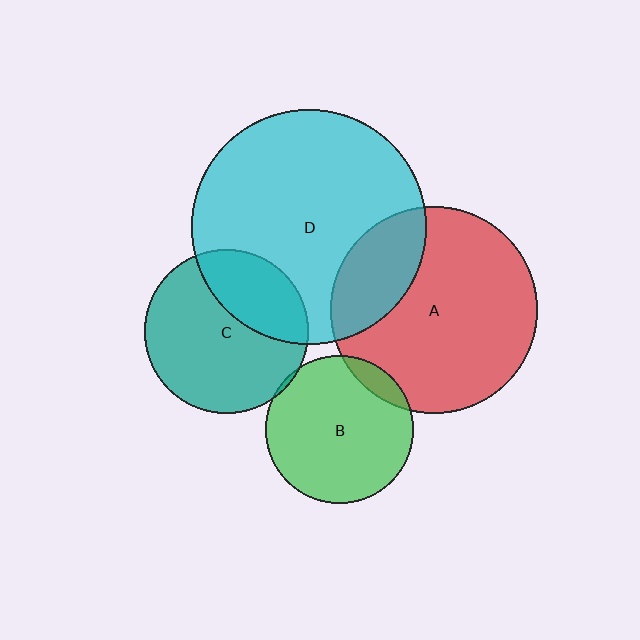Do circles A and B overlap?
Yes.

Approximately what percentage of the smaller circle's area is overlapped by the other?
Approximately 10%.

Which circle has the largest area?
Circle D (cyan).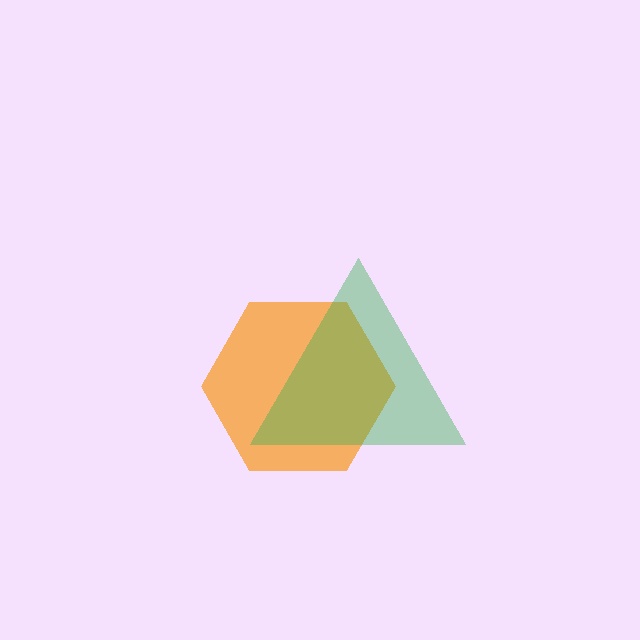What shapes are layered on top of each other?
The layered shapes are: an orange hexagon, a green triangle.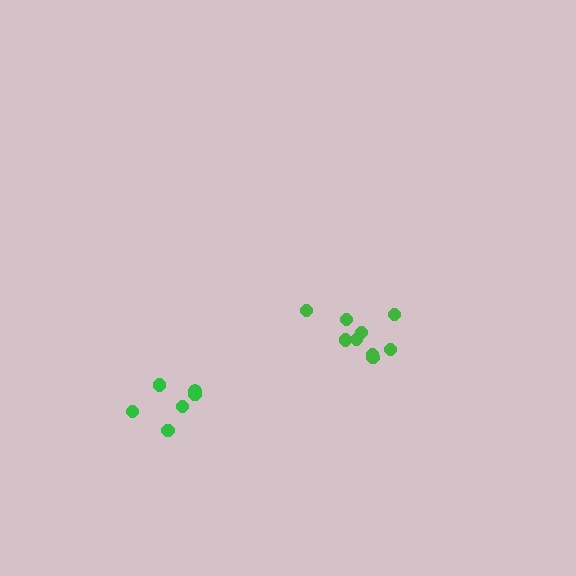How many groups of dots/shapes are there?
There are 2 groups.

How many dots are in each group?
Group 1: 6 dots, Group 2: 9 dots (15 total).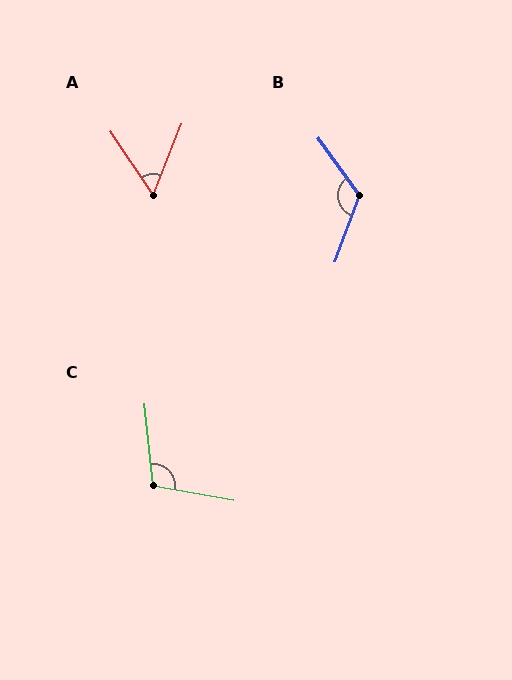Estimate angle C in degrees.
Approximately 106 degrees.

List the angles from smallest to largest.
A (56°), C (106°), B (125°).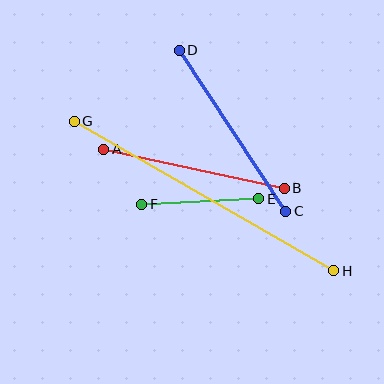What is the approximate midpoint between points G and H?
The midpoint is at approximately (204, 196) pixels.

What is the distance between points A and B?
The distance is approximately 184 pixels.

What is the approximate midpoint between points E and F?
The midpoint is at approximately (200, 202) pixels.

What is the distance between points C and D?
The distance is approximately 193 pixels.